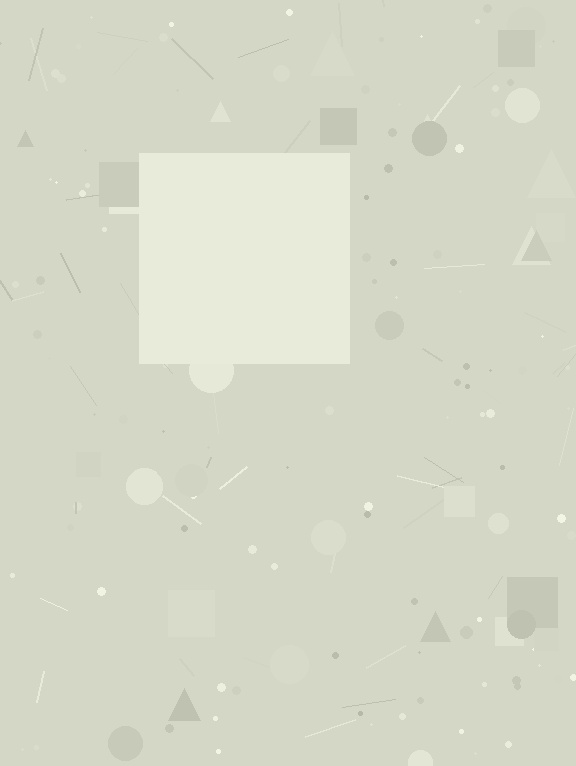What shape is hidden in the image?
A square is hidden in the image.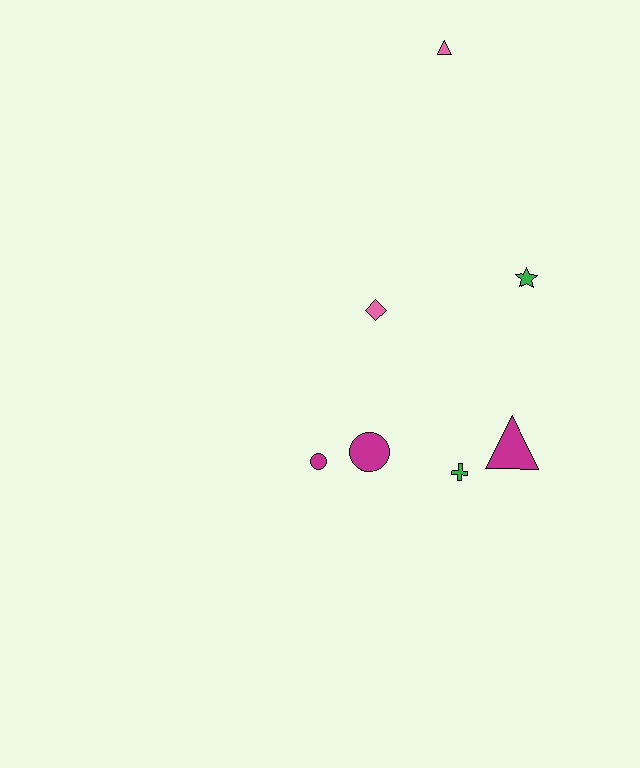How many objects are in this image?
There are 7 objects.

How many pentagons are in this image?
There are no pentagons.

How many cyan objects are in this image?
There are no cyan objects.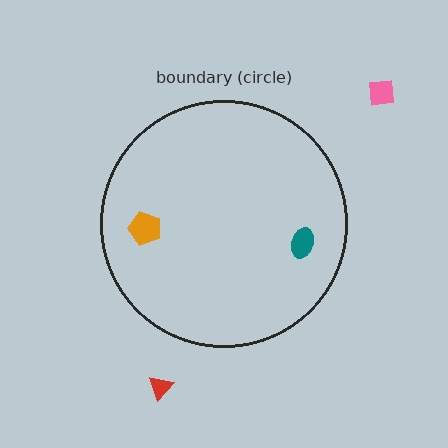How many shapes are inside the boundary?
2 inside, 2 outside.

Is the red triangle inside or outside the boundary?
Outside.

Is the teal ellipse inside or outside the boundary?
Inside.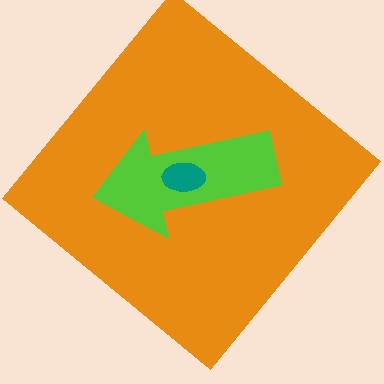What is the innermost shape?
The teal ellipse.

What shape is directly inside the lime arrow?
The teal ellipse.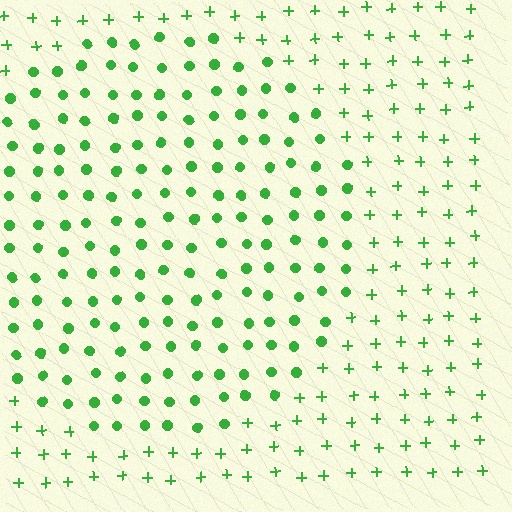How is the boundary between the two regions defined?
The boundary is defined by a change in element shape: circles inside vs. plus signs outside. All elements share the same color and spacing.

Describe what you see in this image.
The image is filled with small green elements arranged in a uniform grid. A circle-shaped region contains circles, while the surrounding area contains plus signs. The boundary is defined purely by the change in element shape.